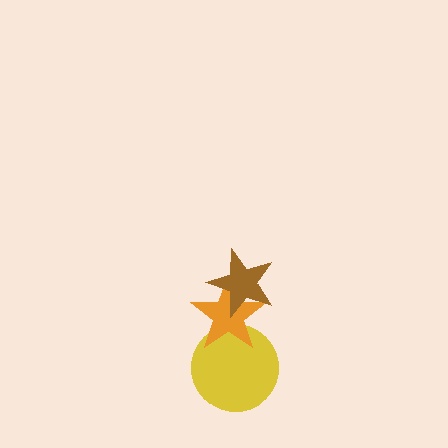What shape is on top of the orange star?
The brown star is on top of the orange star.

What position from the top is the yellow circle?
The yellow circle is 3rd from the top.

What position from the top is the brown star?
The brown star is 1st from the top.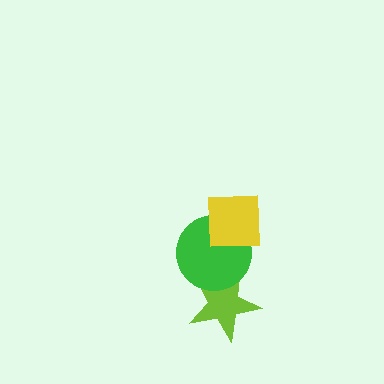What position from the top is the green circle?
The green circle is 2nd from the top.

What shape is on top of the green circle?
The yellow square is on top of the green circle.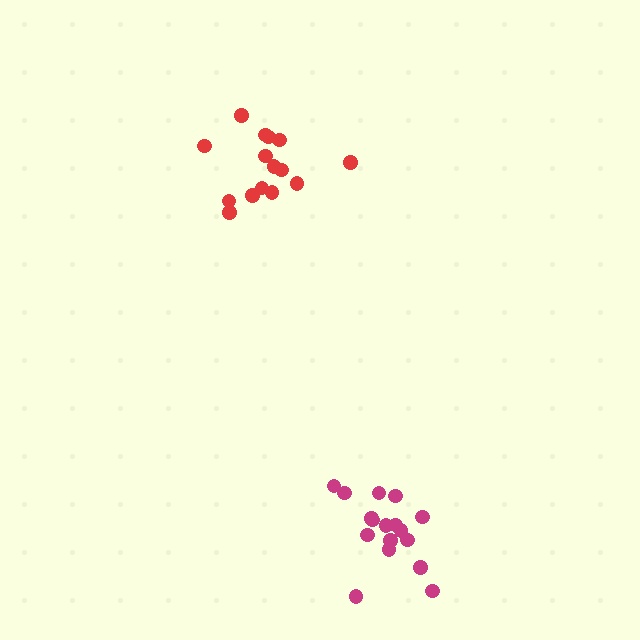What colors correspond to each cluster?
The clusters are colored: magenta, red.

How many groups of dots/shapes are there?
There are 2 groups.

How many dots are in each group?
Group 1: 17 dots, Group 2: 15 dots (32 total).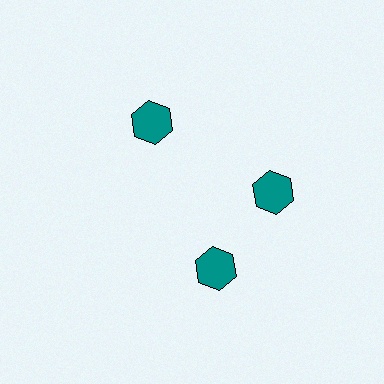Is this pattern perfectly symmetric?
No. The 3 teal hexagons are arranged in a ring, but one element near the 7 o'clock position is rotated out of alignment along the ring, breaking the 3-fold rotational symmetry.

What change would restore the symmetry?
The symmetry would be restored by rotating it back into even spacing with its neighbors so that all 3 hexagons sit at equal angles and equal distance from the center.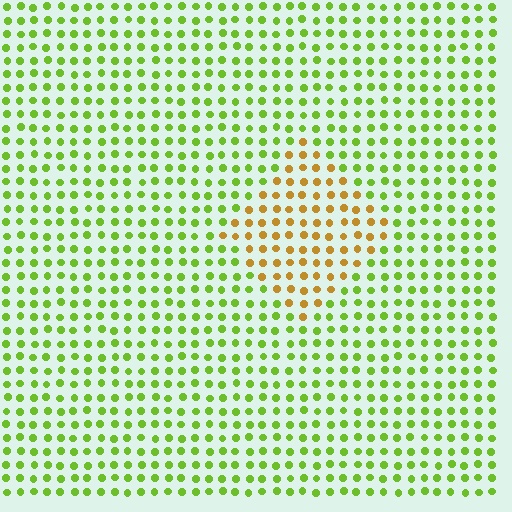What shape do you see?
I see a diamond.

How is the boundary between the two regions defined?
The boundary is defined purely by a slight shift in hue (about 54 degrees). Spacing, size, and orientation are identical on both sides.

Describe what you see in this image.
The image is filled with small lime elements in a uniform arrangement. A diamond-shaped region is visible where the elements are tinted to a slightly different hue, forming a subtle color boundary.